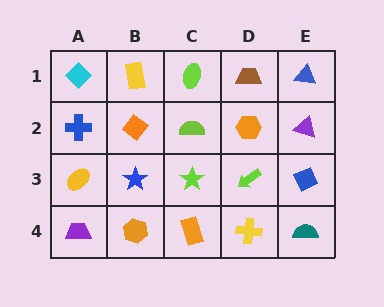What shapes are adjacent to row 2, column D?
A brown trapezoid (row 1, column D), a lime arrow (row 3, column D), a lime semicircle (row 2, column C), a purple triangle (row 2, column E).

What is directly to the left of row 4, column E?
A yellow cross.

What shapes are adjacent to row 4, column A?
A yellow ellipse (row 3, column A), an orange hexagon (row 4, column B).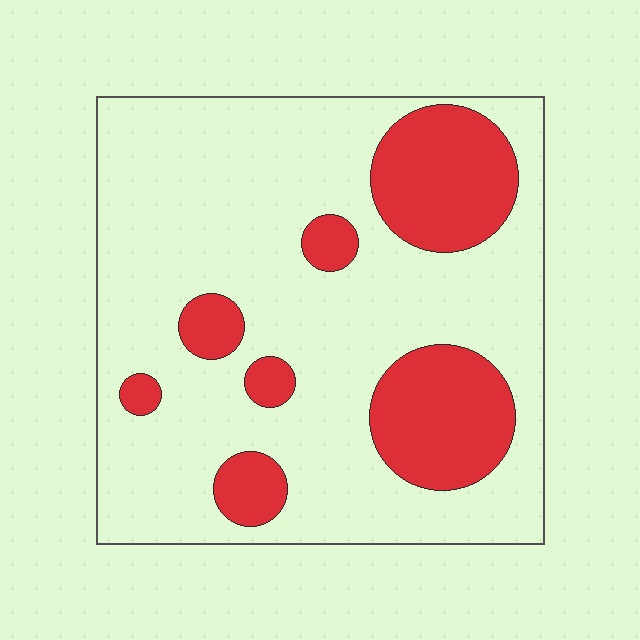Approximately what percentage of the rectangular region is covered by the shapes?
Approximately 25%.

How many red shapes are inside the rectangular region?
7.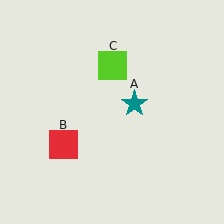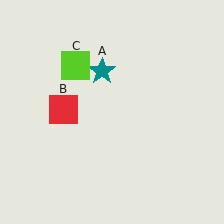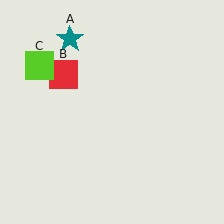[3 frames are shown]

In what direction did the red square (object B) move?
The red square (object B) moved up.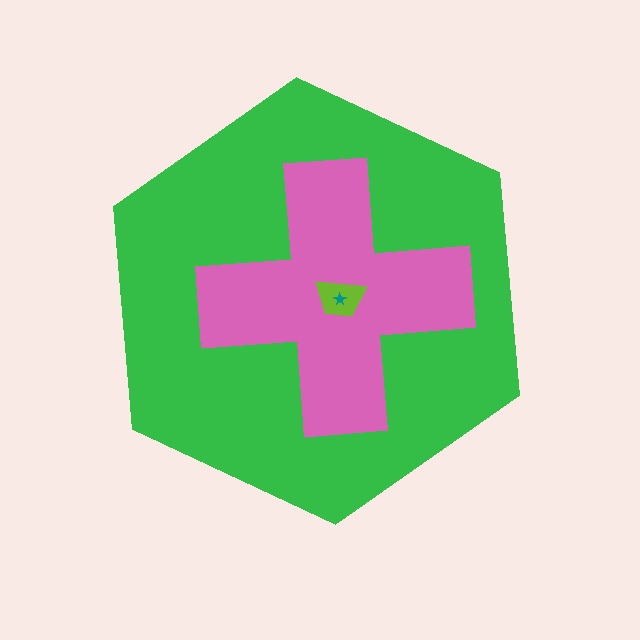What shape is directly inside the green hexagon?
The pink cross.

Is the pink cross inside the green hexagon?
Yes.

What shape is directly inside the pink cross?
The lime trapezoid.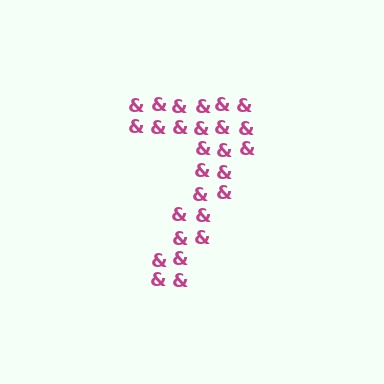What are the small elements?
The small elements are ampersands.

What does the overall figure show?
The overall figure shows the digit 7.